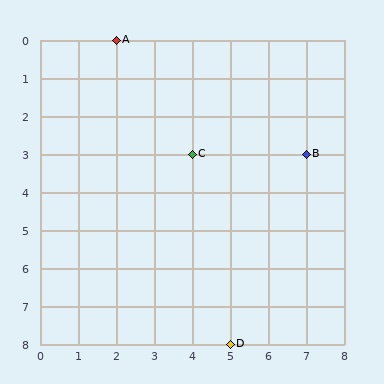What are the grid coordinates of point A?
Point A is at grid coordinates (2, 0).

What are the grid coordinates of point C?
Point C is at grid coordinates (4, 3).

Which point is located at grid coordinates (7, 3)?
Point B is at (7, 3).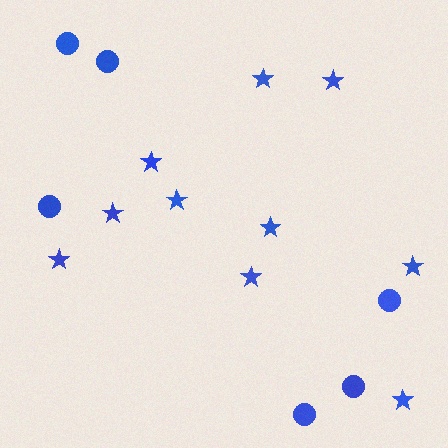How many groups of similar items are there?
There are 2 groups: one group of stars (10) and one group of circles (6).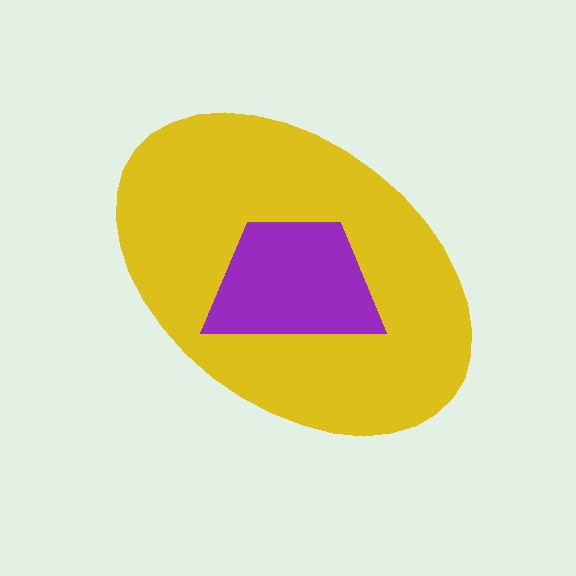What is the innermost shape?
The purple trapezoid.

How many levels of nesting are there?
2.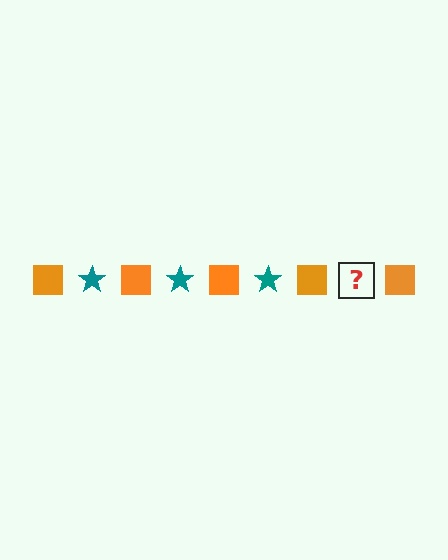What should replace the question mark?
The question mark should be replaced with a teal star.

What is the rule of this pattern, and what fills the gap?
The rule is that the pattern alternates between orange square and teal star. The gap should be filled with a teal star.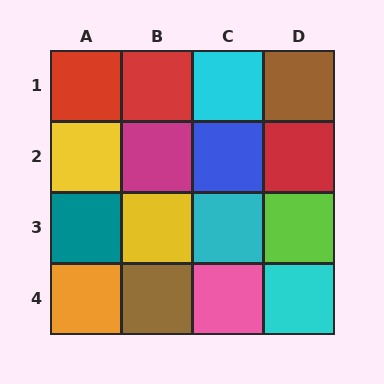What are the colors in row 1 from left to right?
Red, red, cyan, brown.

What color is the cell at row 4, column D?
Cyan.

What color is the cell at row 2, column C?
Blue.